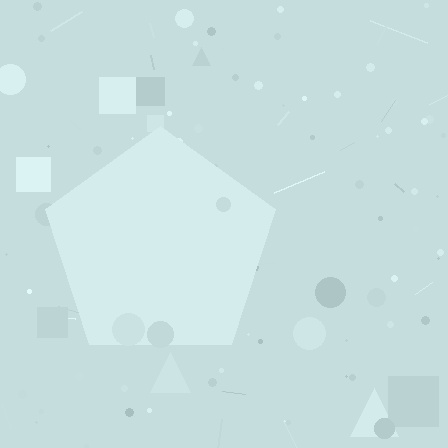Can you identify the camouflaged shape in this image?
The camouflaged shape is a pentagon.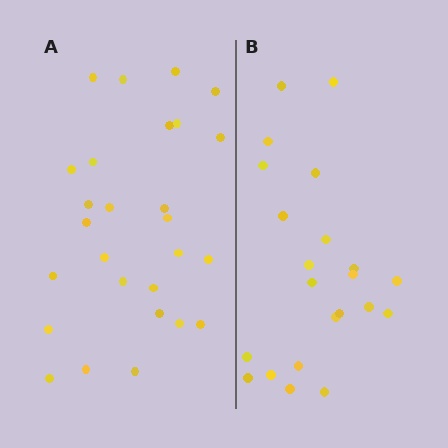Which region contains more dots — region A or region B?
Region A (the left region) has more dots.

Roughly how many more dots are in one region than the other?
Region A has about 5 more dots than region B.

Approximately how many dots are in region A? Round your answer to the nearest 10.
About 30 dots. (The exact count is 27, which rounds to 30.)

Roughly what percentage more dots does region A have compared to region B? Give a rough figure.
About 25% more.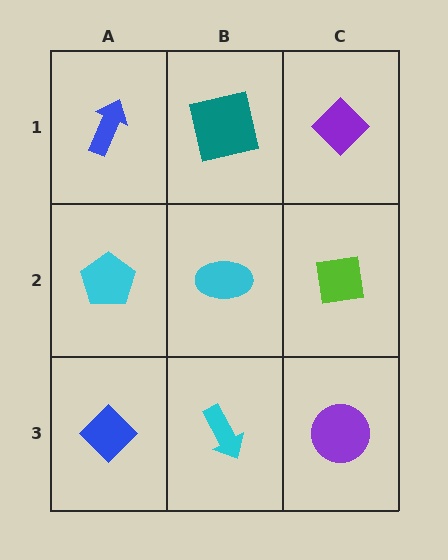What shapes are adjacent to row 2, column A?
A blue arrow (row 1, column A), a blue diamond (row 3, column A), a cyan ellipse (row 2, column B).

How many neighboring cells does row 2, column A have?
3.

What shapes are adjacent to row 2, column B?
A teal square (row 1, column B), a cyan arrow (row 3, column B), a cyan pentagon (row 2, column A), a lime square (row 2, column C).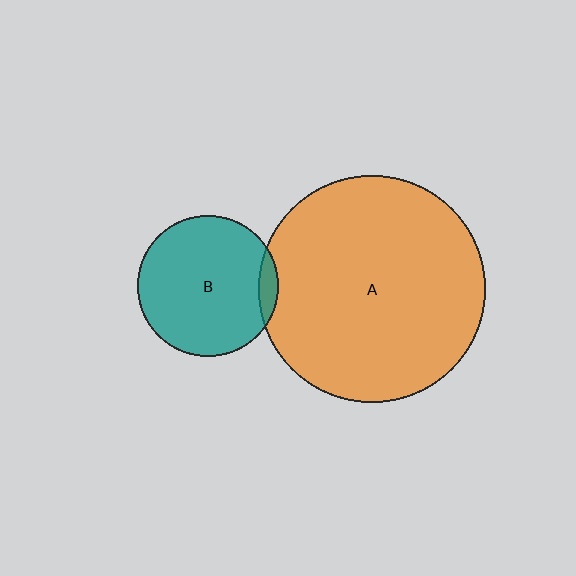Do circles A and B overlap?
Yes.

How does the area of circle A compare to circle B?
Approximately 2.6 times.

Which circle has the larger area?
Circle A (orange).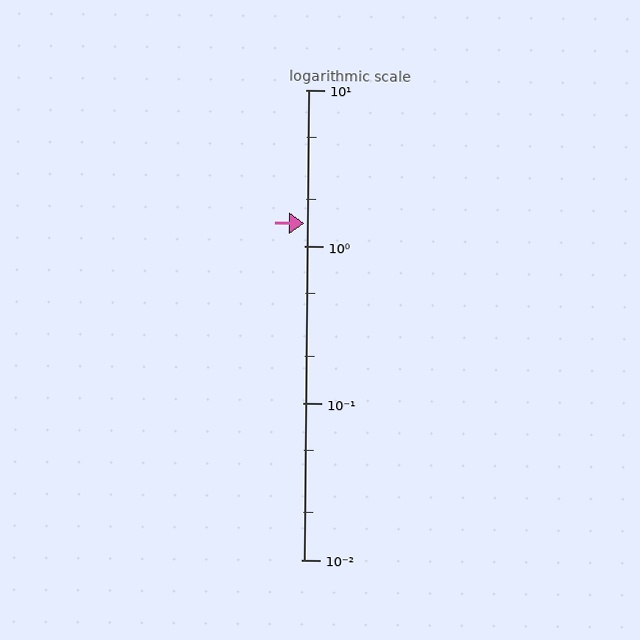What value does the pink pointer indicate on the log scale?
The pointer indicates approximately 1.4.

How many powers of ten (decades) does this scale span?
The scale spans 3 decades, from 0.01 to 10.